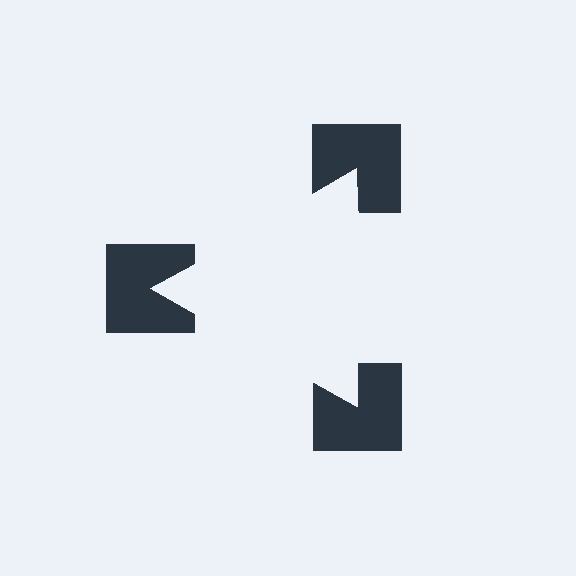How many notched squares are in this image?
There are 3 — one at each vertex of the illusory triangle.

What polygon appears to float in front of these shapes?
An illusory triangle — its edges are inferred from the aligned wedge cuts in the notched squares, not physically drawn.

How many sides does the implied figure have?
3 sides.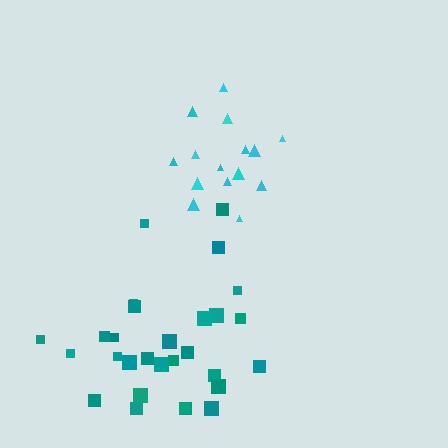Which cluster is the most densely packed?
Cyan.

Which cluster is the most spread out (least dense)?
Teal.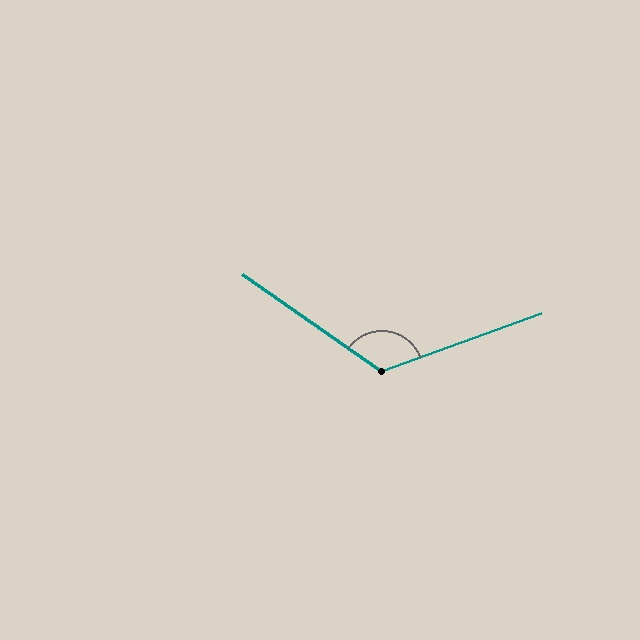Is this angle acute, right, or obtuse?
It is obtuse.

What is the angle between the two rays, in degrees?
Approximately 125 degrees.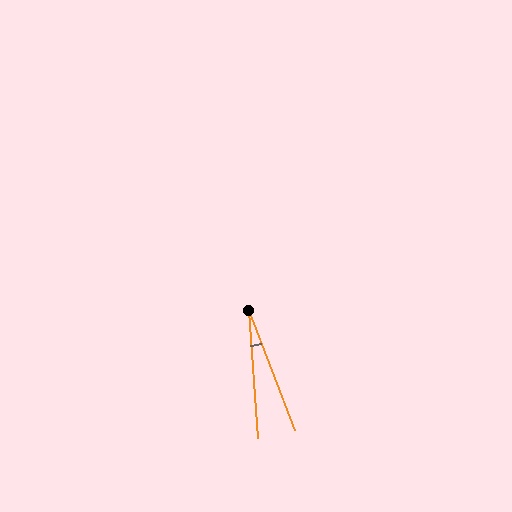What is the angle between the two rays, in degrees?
Approximately 17 degrees.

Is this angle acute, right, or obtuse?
It is acute.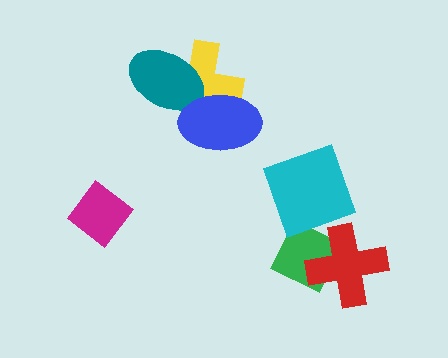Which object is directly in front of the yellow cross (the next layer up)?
The teal ellipse is directly in front of the yellow cross.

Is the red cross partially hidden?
No, no other shape covers it.